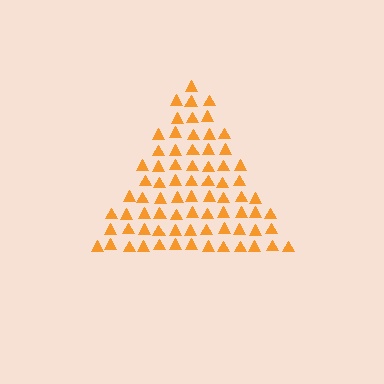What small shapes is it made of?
It is made of small triangles.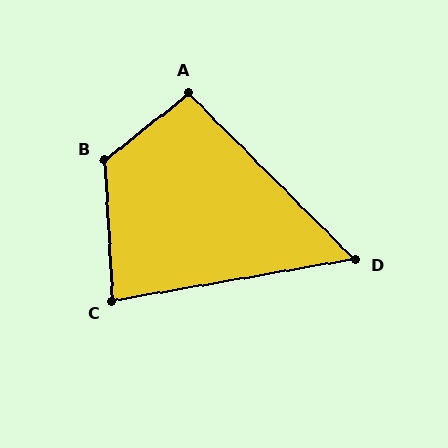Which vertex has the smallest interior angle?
D, at approximately 55 degrees.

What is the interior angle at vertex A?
Approximately 96 degrees (obtuse).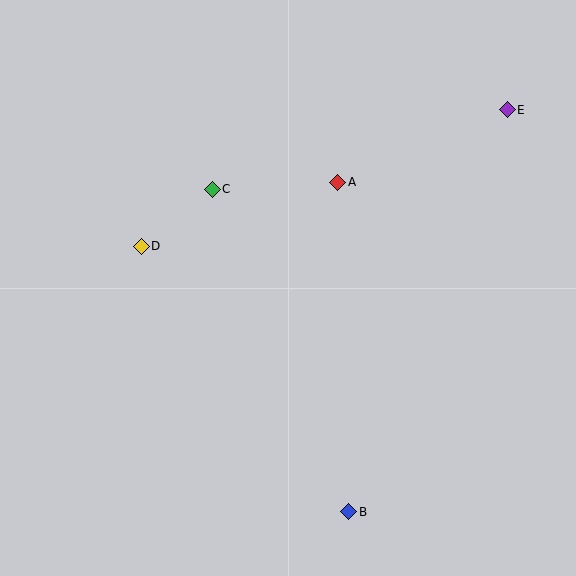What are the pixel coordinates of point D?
Point D is at (141, 246).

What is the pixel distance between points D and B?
The distance between D and B is 337 pixels.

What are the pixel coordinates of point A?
Point A is at (338, 182).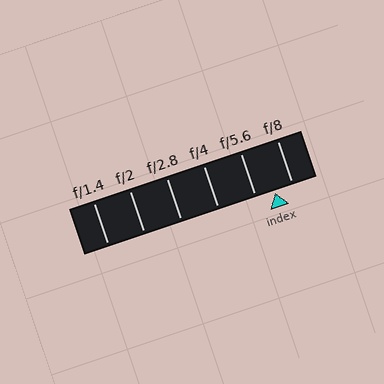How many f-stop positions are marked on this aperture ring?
There are 6 f-stop positions marked.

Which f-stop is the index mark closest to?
The index mark is closest to f/8.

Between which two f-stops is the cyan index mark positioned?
The index mark is between f/5.6 and f/8.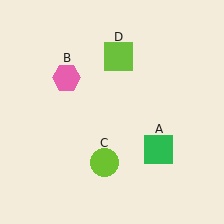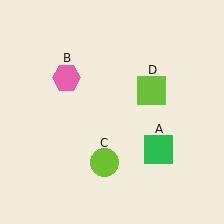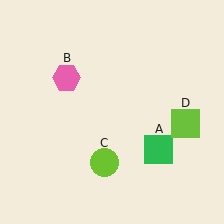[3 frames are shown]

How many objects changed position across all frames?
1 object changed position: lime square (object D).